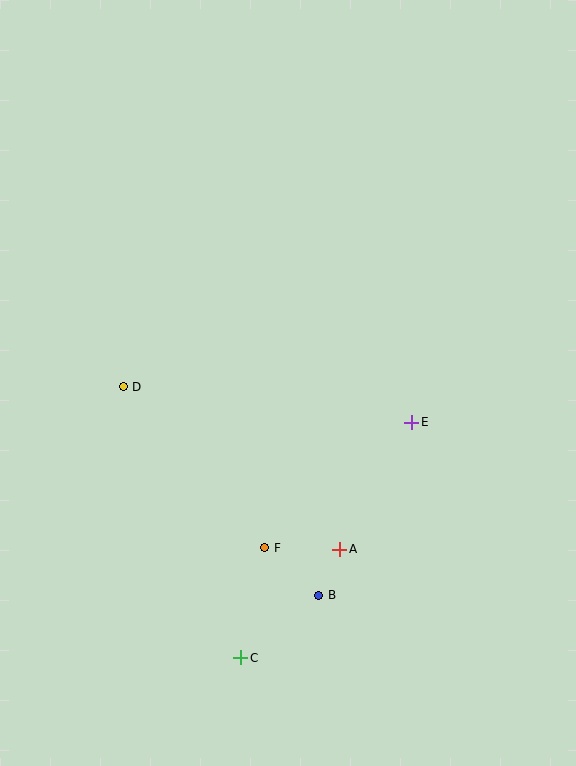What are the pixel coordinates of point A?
Point A is at (340, 549).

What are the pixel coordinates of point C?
Point C is at (241, 658).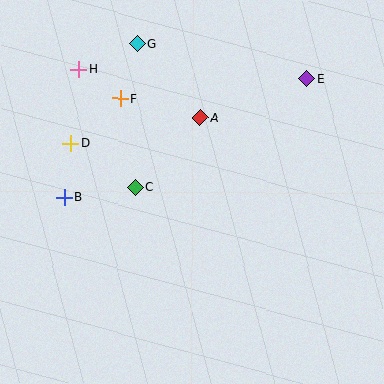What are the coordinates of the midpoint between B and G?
The midpoint between B and G is at (101, 120).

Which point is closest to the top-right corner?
Point E is closest to the top-right corner.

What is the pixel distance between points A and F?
The distance between A and F is 83 pixels.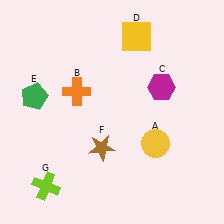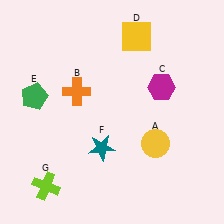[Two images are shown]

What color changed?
The star (F) changed from brown in Image 1 to teal in Image 2.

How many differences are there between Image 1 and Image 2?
There is 1 difference between the two images.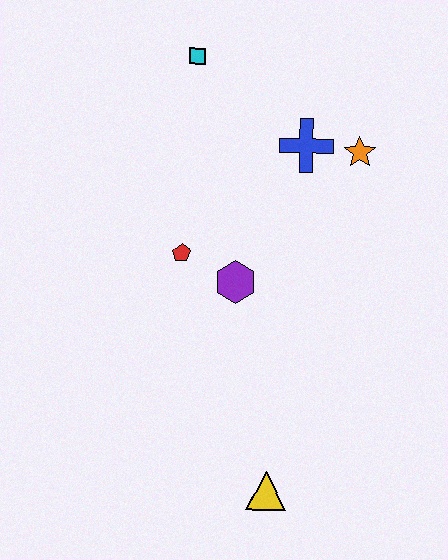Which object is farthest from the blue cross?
The yellow triangle is farthest from the blue cross.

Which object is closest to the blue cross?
The orange star is closest to the blue cross.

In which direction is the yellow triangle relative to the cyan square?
The yellow triangle is below the cyan square.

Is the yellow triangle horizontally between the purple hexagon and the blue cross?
Yes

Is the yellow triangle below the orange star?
Yes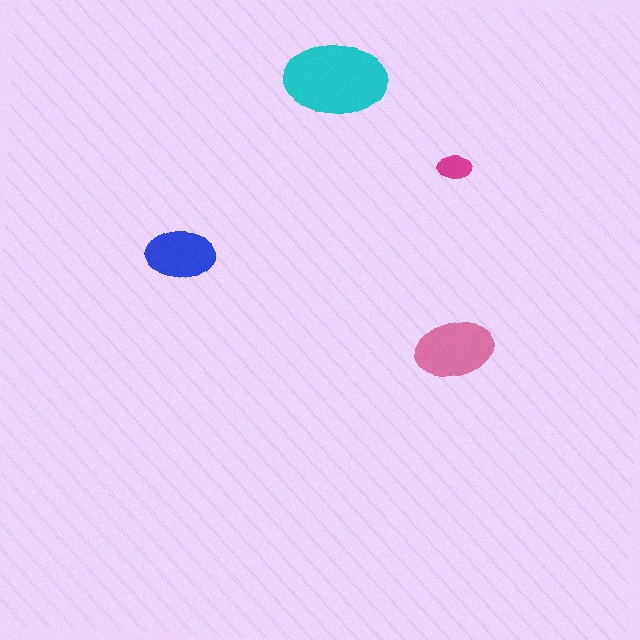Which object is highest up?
The cyan ellipse is topmost.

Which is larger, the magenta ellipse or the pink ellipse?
The pink one.